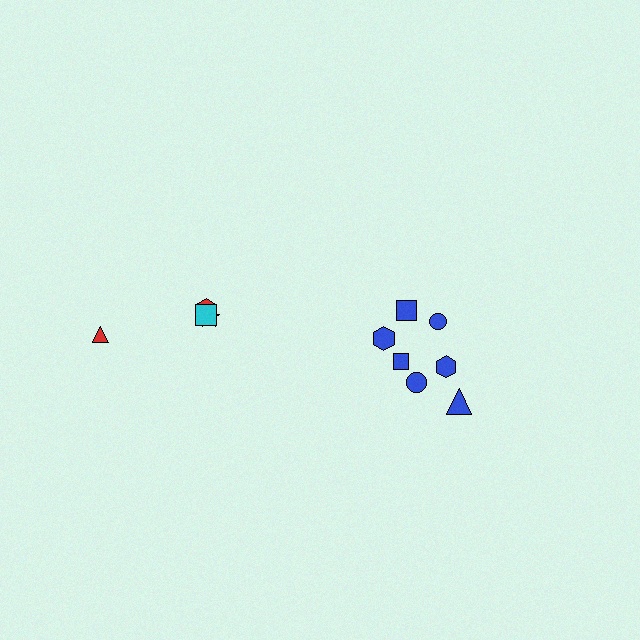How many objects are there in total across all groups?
There are 11 objects.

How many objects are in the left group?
There are 4 objects.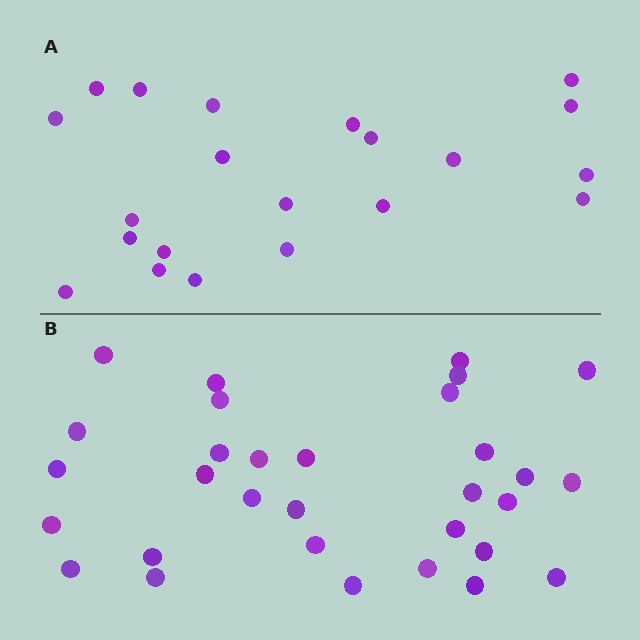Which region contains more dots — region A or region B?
Region B (the bottom region) has more dots.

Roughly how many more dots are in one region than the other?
Region B has roughly 10 or so more dots than region A.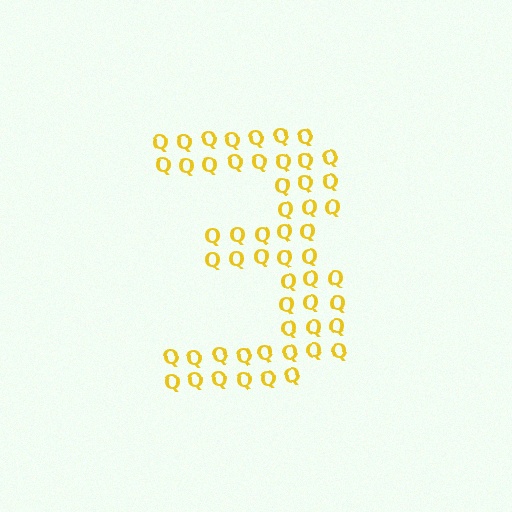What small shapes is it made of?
It is made of small letter Q's.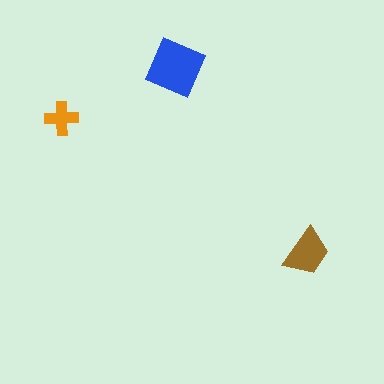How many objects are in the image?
There are 3 objects in the image.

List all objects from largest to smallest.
The blue square, the brown trapezoid, the orange cross.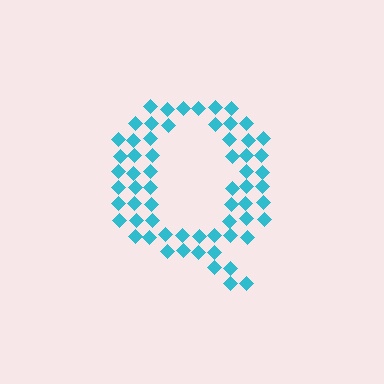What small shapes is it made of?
It is made of small diamonds.